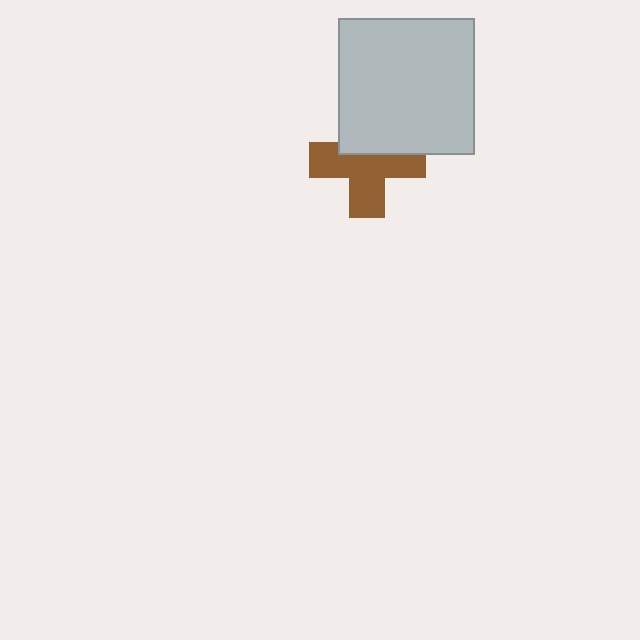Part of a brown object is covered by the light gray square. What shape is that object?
It is a cross.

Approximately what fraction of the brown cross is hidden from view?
Roughly 38% of the brown cross is hidden behind the light gray square.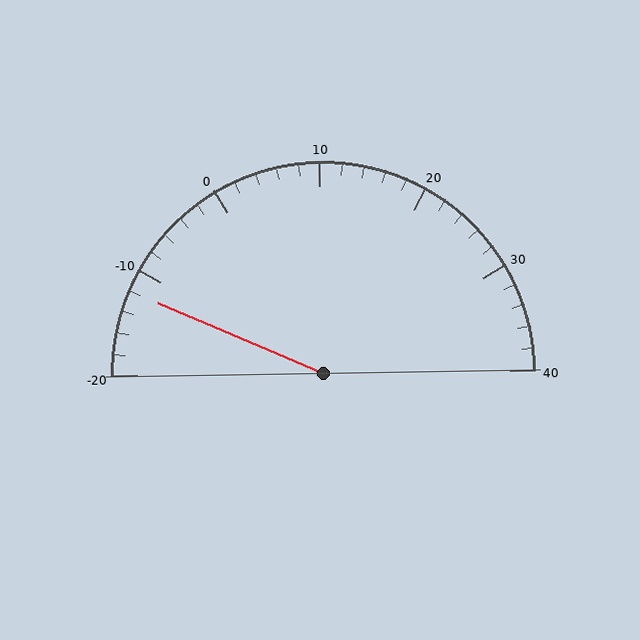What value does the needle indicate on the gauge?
The needle indicates approximately -12.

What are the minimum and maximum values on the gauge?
The gauge ranges from -20 to 40.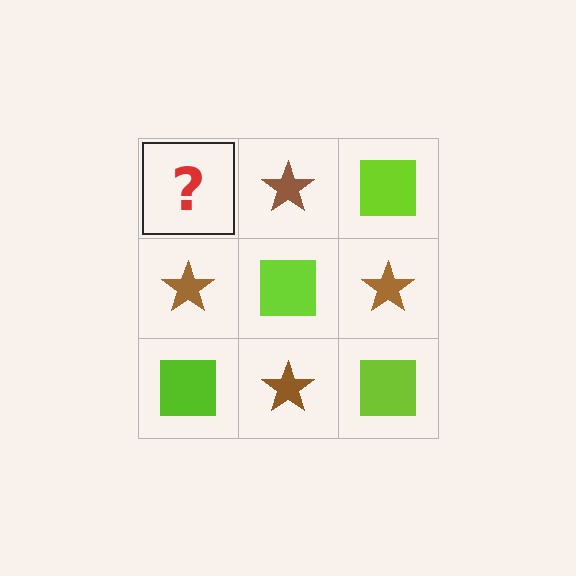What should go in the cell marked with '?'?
The missing cell should contain a lime square.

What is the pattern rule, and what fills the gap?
The rule is that it alternates lime square and brown star in a checkerboard pattern. The gap should be filled with a lime square.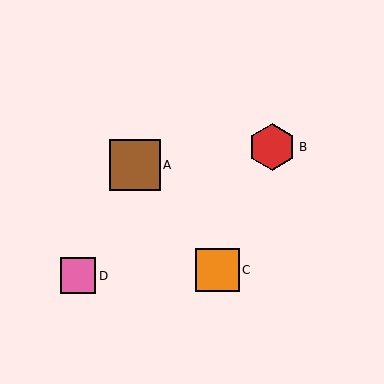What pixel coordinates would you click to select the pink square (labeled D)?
Click at (78, 276) to select the pink square D.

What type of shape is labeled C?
Shape C is an orange square.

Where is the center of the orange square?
The center of the orange square is at (218, 270).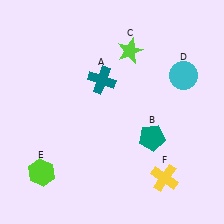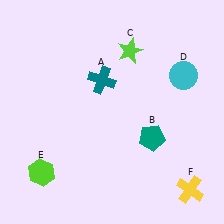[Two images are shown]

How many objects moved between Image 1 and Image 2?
1 object moved between the two images.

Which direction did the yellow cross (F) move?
The yellow cross (F) moved right.